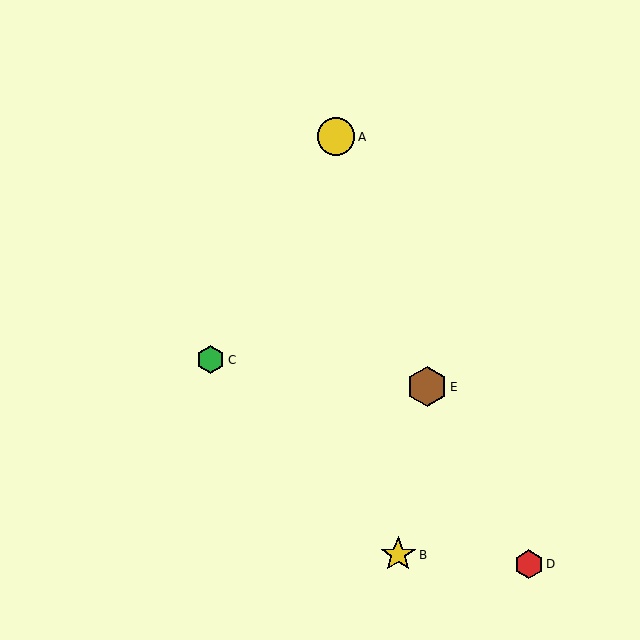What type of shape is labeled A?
Shape A is a yellow circle.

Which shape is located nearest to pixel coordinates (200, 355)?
The green hexagon (labeled C) at (211, 360) is nearest to that location.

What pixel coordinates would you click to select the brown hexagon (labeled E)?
Click at (427, 387) to select the brown hexagon E.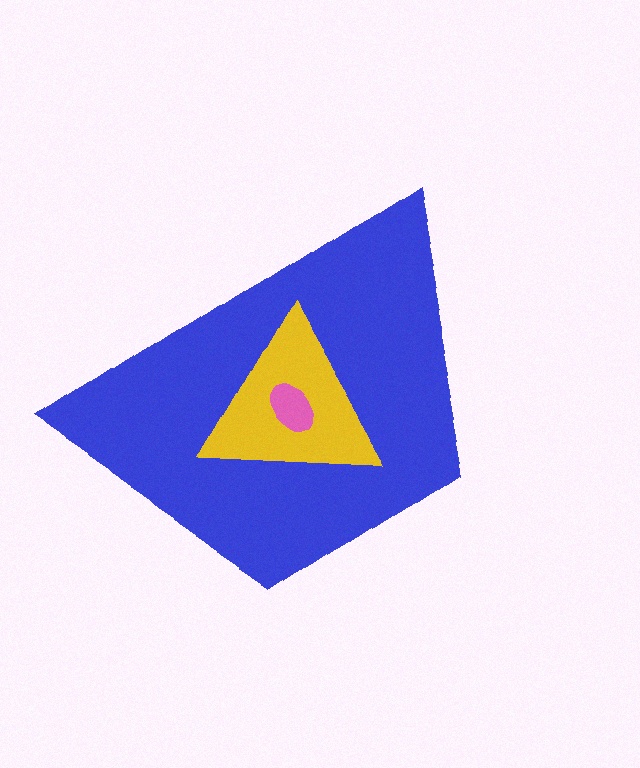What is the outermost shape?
The blue trapezoid.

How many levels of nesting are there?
3.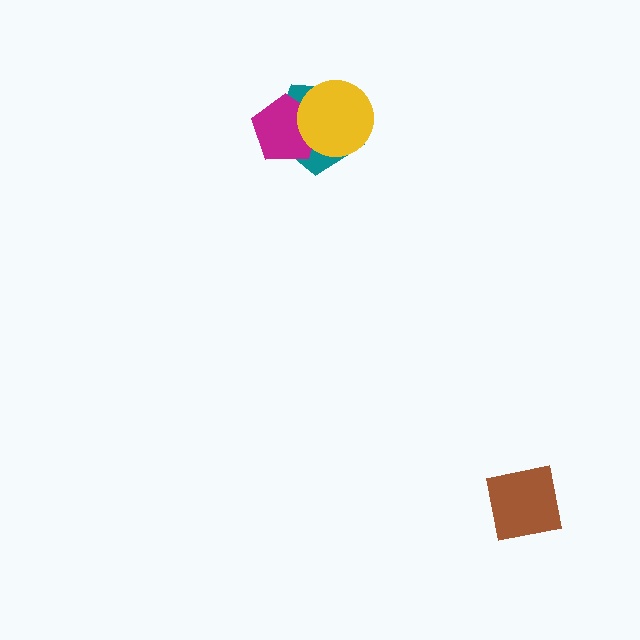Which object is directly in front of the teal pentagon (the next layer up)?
The magenta pentagon is directly in front of the teal pentagon.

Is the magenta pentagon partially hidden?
Yes, it is partially covered by another shape.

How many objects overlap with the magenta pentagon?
2 objects overlap with the magenta pentagon.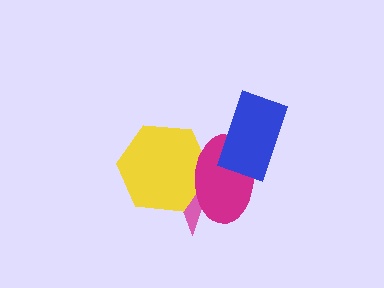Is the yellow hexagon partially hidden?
Yes, it is partially covered by another shape.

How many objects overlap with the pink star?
2 objects overlap with the pink star.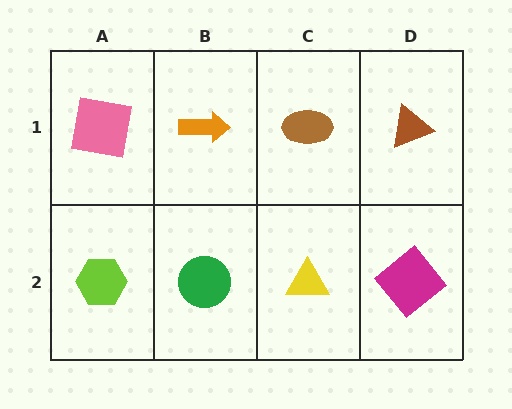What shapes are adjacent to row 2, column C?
A brown ellipse (row 1, column C), a green circle (row 2, column B), a magenta diamond (row 2, column D).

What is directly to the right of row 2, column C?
A magenta diamond.